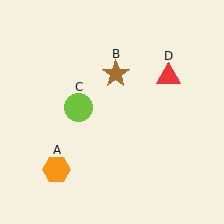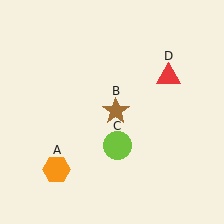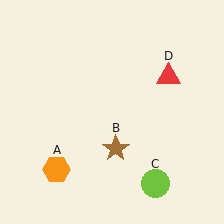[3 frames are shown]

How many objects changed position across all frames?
2 objects changed position: brown star (object B), lime circle (object C).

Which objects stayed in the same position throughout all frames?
Orange hexagon (object A) and red triangle (object D) remained stationary.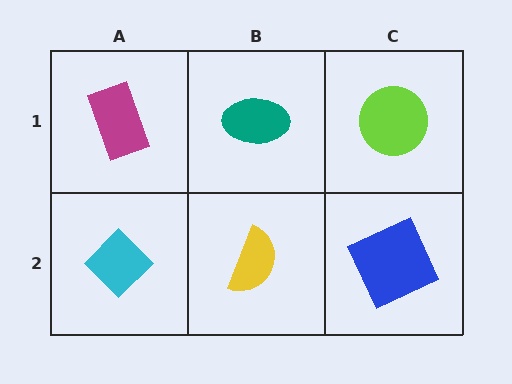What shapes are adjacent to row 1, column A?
A cyan diamond (row 2, column A), a teal ellipse (row 1, column B).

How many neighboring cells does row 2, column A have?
2.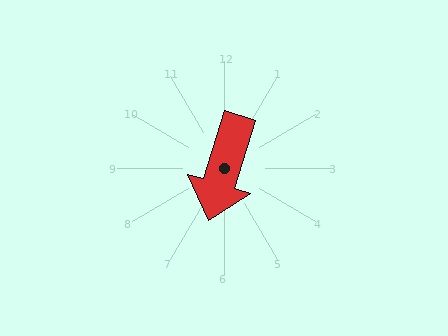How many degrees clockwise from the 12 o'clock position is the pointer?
Approximately 197 degrees.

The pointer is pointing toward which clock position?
Roughly 7 o'clock.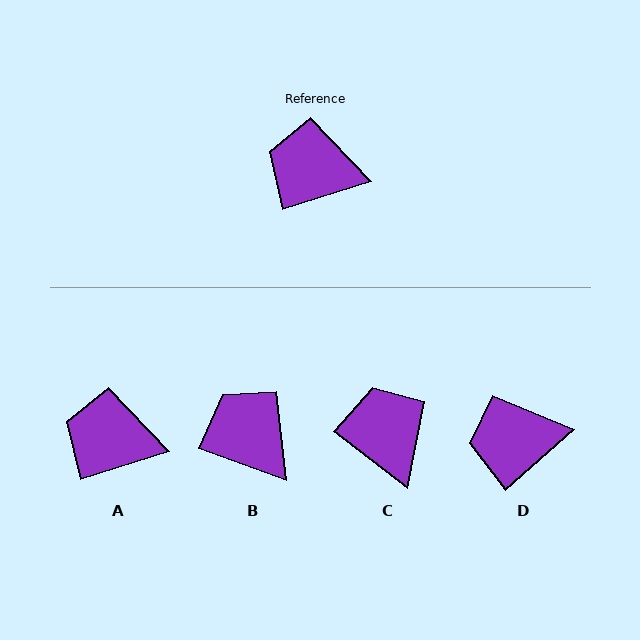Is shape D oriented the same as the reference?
No, it is off by about 24 degrees.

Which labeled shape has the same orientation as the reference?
A.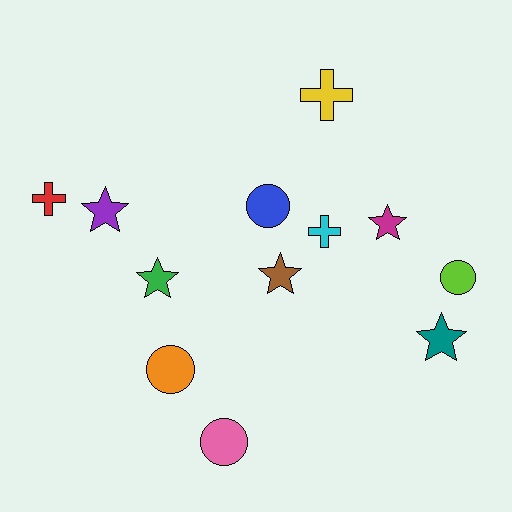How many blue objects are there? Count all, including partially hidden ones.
There is 1 blue object.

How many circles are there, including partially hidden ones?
There are 4 circles.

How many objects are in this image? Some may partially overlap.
There are 12 objects.